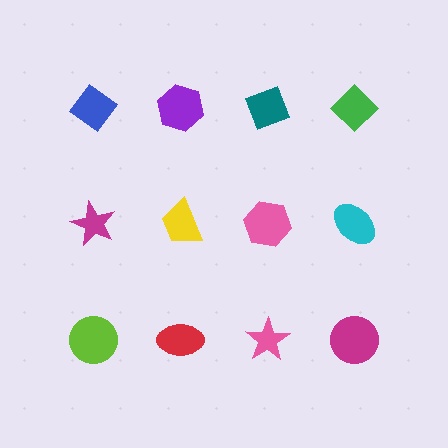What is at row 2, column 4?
A cyan ellipse.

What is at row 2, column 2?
A yellow trapezoid.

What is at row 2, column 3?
A pink hexagon.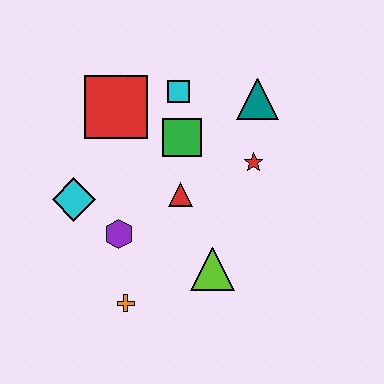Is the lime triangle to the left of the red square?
No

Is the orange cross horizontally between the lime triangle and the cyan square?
No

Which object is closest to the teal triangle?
The red star is closest to the teal triangle.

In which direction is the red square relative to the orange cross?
The red square is above the orange cross.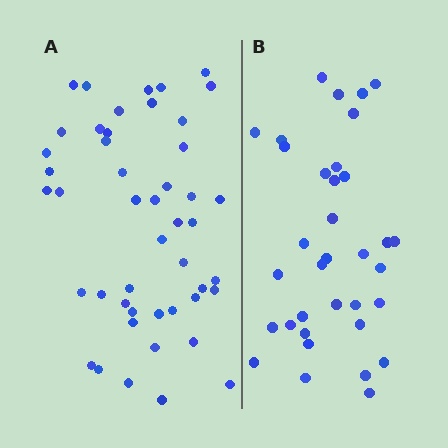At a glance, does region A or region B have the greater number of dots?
Region A (the left region) has more dots.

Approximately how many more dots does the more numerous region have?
Region A has roughly 12 or so more dots than region B.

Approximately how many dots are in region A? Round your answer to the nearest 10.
About 50 dots. (The exact count is 47, which rounds to 50.)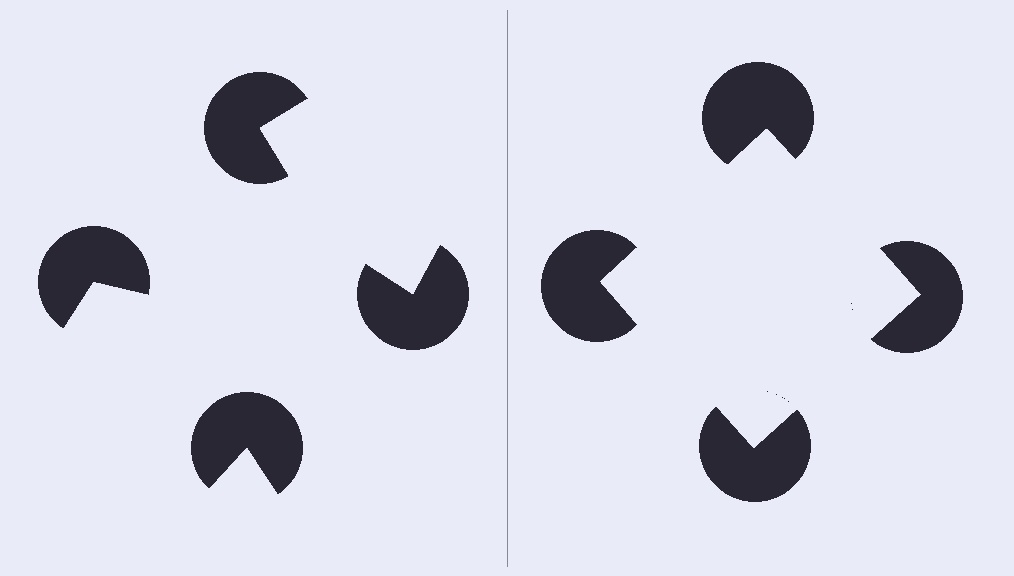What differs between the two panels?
The pac-man discs are positioned identically on both sides; only the wedge orientations differ. On the right they align to a square; on the left they are misaligned.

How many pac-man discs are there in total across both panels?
8 — 4 on each side.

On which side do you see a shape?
An illusory square appears on the right side. On the left side the wedge cuts are rotated, so no coherent shape forms.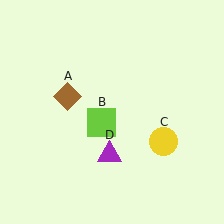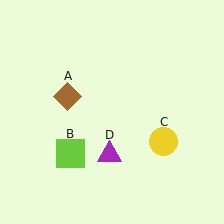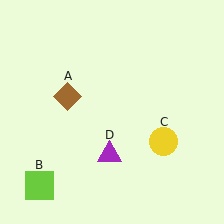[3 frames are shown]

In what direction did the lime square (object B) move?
The lime square (object B) moved down and to the left.